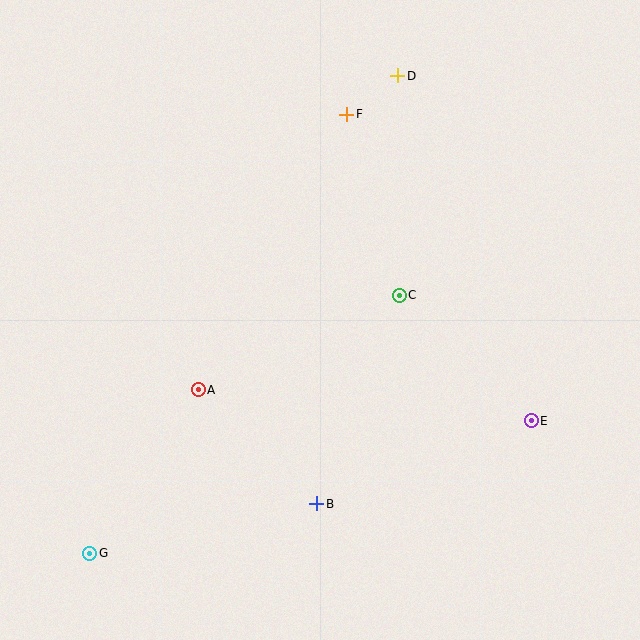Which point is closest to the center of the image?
Point C at (399, 295) is closest to the center.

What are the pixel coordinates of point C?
Point C is at (399, 295).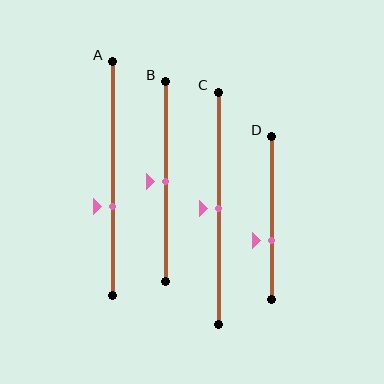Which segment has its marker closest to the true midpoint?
Segment B has its marker closest to the true midpoint.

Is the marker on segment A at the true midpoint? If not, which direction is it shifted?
No, the marker on segment A is shifted downward by about 12% of the segment length.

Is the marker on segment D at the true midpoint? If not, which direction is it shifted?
No, the marker on segment D is shifted downward by about 13% of the segment length.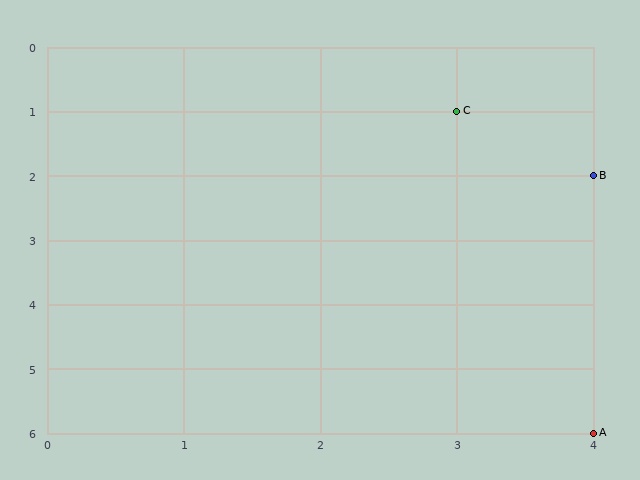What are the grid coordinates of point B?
Point B is at grid coordinates (4, 2).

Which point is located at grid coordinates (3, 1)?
Point C is at (3, 1).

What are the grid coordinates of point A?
Point A is at grid coordinates (4, 6).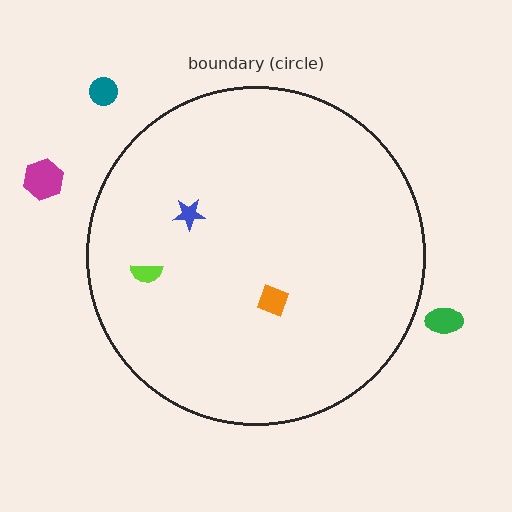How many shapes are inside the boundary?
3 inside, 3 outside.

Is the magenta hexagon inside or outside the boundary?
Outside.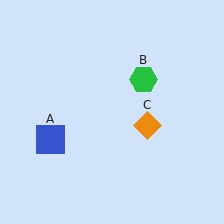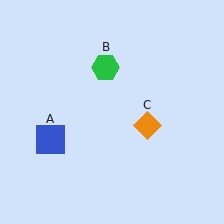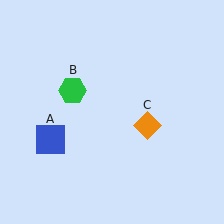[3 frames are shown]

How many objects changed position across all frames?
1 object changed position: green hexagon (object B).